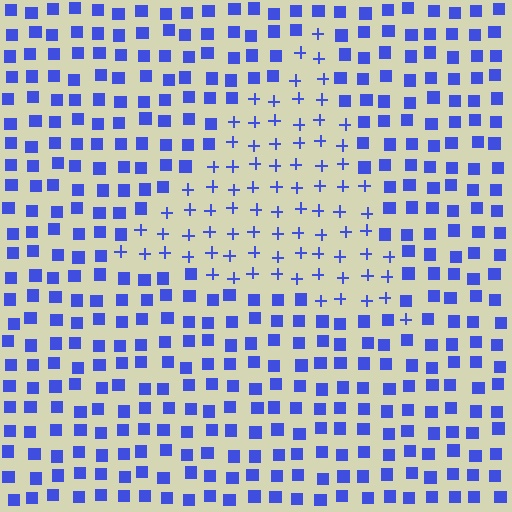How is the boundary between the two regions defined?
The boundary is defined by a change in element shape: plus signs inside vs. squares outside. All elements share the same color and spacing.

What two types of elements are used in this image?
The image uses plus signs inside the triangle region and squares outside it.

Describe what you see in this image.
The image is filled with small blue elements arranged in a uniform grid. A triangle-shaped region contains plus signs, while the surrounding area contains squares. The boundary is defined purely by the change in element shape.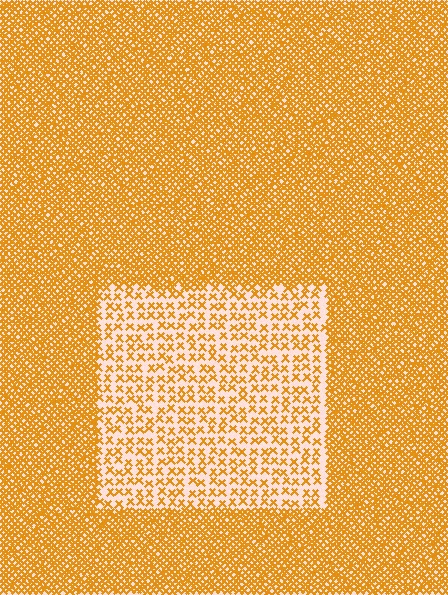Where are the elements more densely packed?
The elements are more densely packed outside the rectangle boundary.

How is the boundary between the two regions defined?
The boundary is defined by a change in element density (approximately 2.9x ratio). All elements are the same color, size, and shape.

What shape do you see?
I see a rectangle.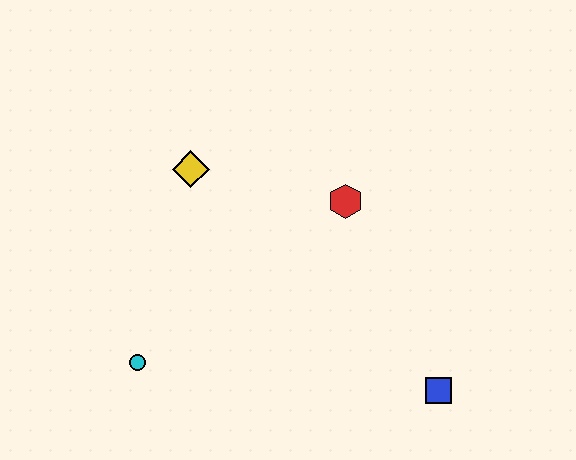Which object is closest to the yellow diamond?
The red hexagon is closest to the yellow diamond.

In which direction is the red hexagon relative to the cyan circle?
The red hexagon is to the right of the cyan circle.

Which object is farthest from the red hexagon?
The cyan circle is farthest from the red hexagon.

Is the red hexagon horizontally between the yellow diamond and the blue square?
Yes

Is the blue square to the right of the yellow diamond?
Yes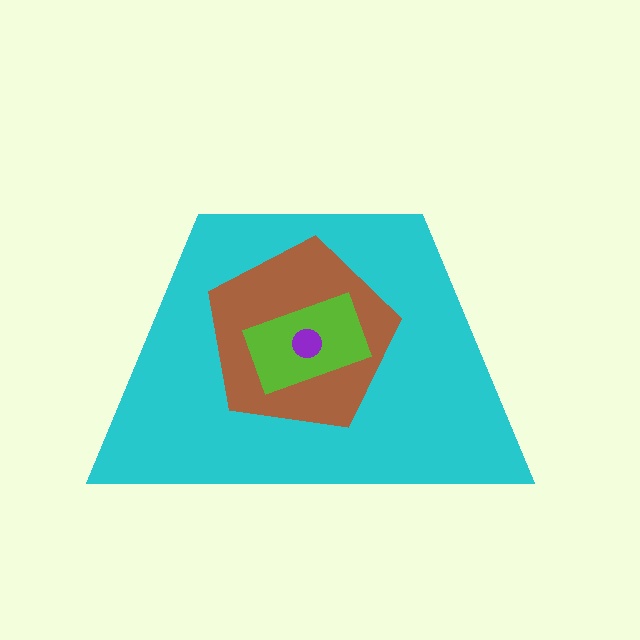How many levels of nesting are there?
4.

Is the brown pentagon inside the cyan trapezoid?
Yes.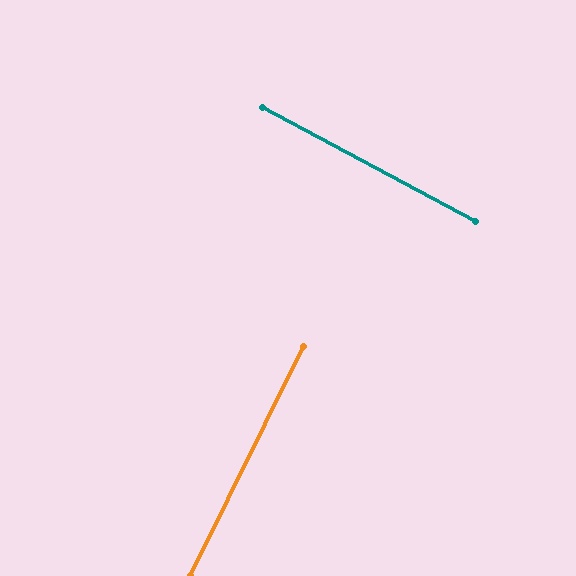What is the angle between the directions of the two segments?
Approximately 88 degrees.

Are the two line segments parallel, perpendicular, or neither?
Perpendicular — they meet at approximately 88°.